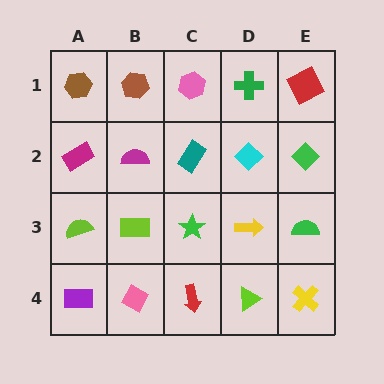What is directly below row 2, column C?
A green star.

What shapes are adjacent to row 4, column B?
A lime rectangle (row 3, column B), a purple rectangle (row 4, column A), a red arrow (row 4, column C).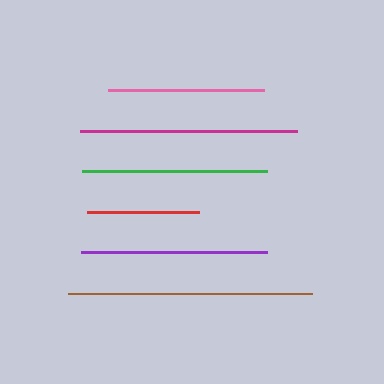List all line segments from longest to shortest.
From longest to shortest: brown, magenta, purple, green, pink, red.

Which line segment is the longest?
The brown line is the longest at approximately 244 pixels.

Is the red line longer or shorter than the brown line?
The brown line is longer than the red line.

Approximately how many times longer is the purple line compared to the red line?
The purple line is approximately 1.7 times the length of the red line.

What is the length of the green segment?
The green segment is approximately 185 pixels long.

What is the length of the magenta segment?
The magenta segment is approximately 217 pixels long.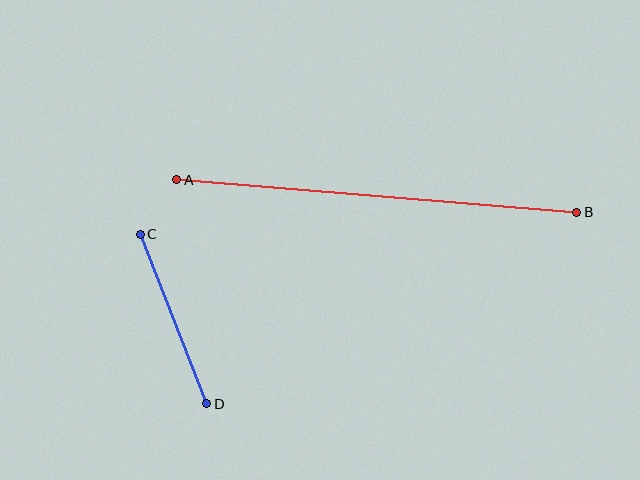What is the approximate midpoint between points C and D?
The midpoint is at approximately (174, 319) pixels.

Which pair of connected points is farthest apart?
Points A and B are farthest apart.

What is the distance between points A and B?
The distance is approximately 401 pixels.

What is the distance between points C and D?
The distance is approximately 182 pixels.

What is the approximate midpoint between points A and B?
The midpoint is at approximately (377, 196) pixels.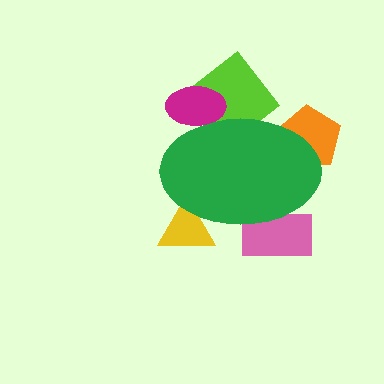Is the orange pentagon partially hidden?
Yes, the orange pentagon is partially hidden behind the green ellipse.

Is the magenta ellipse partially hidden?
Yes, the magenta ellipse is partially hidden behind the green ellipse.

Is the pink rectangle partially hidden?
Yes, the pink rectangle is partially hidden behind the green ellipse.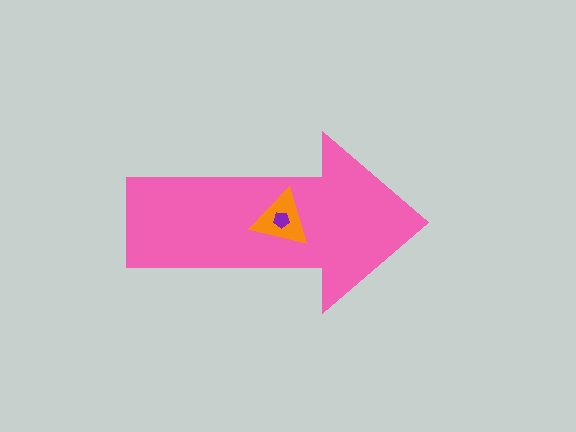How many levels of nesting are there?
3.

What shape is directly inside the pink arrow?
The orange triangle.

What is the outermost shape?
The pink arrow.